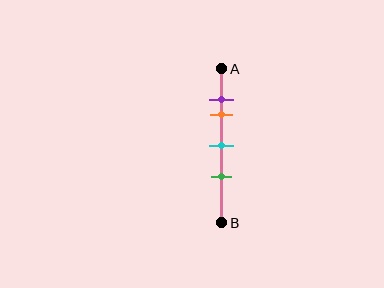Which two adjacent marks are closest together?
The purple and orange marks are the closest adjacent pair.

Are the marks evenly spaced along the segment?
No, the marks are not evenly spaced.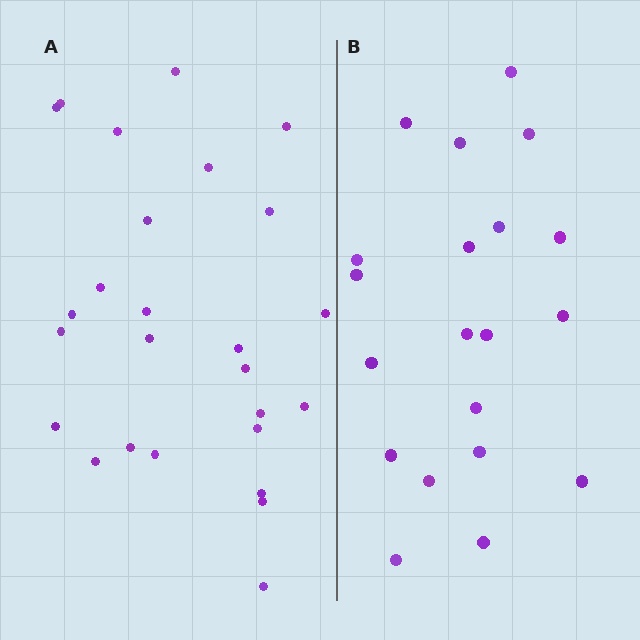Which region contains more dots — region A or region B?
Region A (the left region) has more dots.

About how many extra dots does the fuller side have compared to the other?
Region A has about 6 more dots than region B.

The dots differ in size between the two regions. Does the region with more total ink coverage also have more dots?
No. Region B has more total ink coverage because its dots are larger, but region A actually contains more individual dots. Total area can be misleading — the number of items is what matters here.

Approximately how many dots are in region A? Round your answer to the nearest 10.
About 30 dots. (The exact count is 26, which rounds to 30.)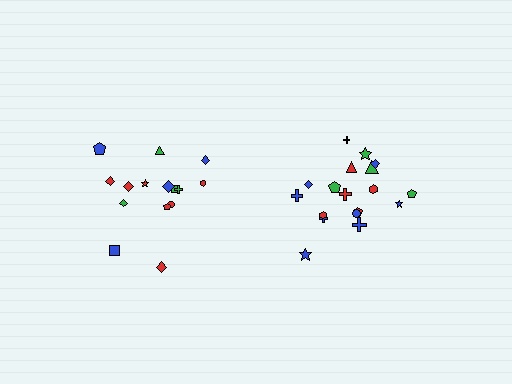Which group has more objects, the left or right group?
The right group.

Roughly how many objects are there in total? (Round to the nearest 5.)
Roughly 35 objects in total.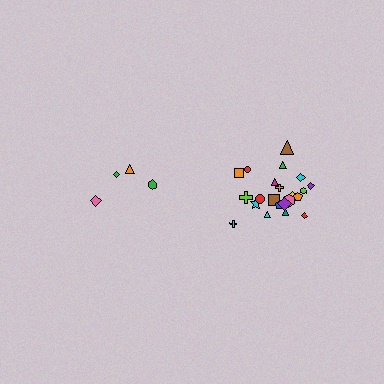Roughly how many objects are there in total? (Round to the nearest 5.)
Roughly 25 objects in total.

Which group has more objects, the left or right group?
The right group.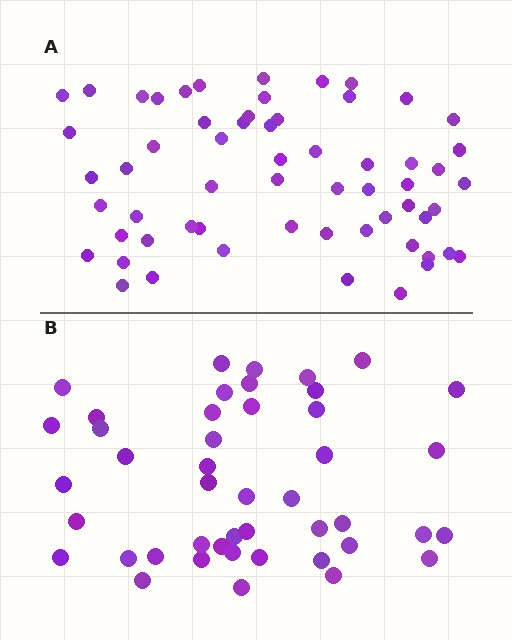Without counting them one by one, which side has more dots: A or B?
Region A (the top region) has more dots.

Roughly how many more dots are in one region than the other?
Region A has approximately 15 more dots than region B.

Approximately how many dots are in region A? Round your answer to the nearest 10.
About 60 dots.